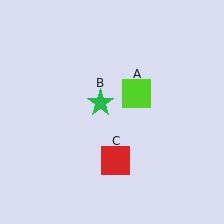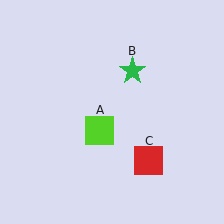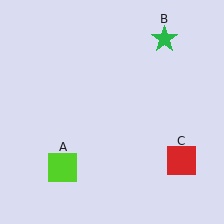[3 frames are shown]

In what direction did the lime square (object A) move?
The lime square (object A) moved down and to the left.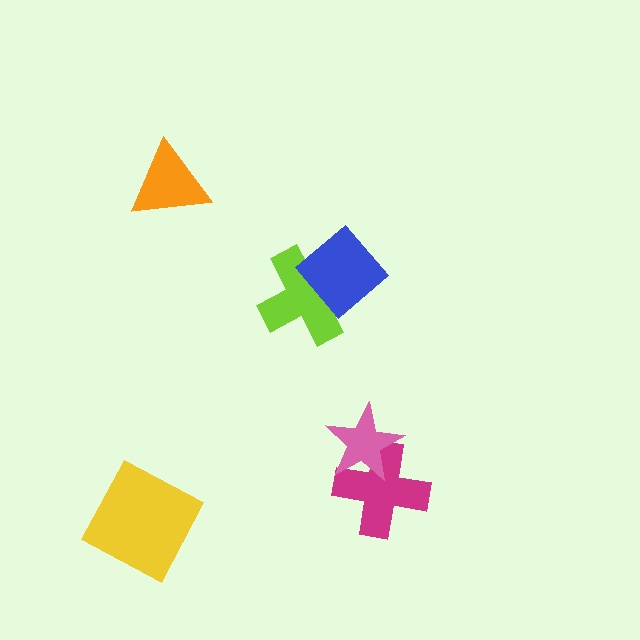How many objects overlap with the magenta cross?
1 object overlaps with the magenta cross.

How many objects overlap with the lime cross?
1 object overlaps with the lime cross.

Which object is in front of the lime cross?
The blue diamond is in front of the lime cross.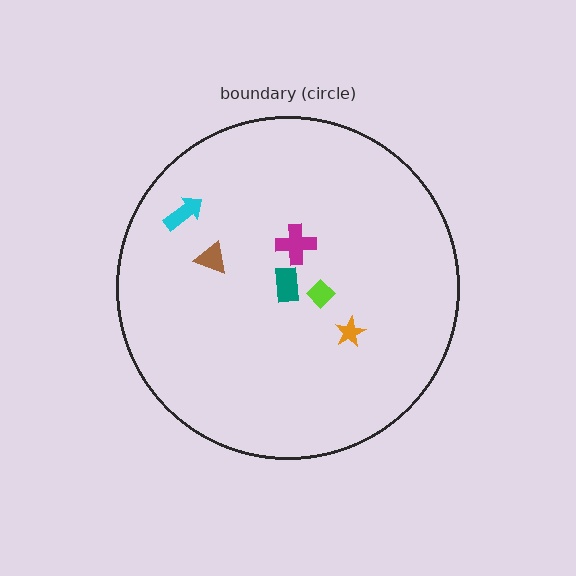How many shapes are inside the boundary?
6 inside, 0 outside.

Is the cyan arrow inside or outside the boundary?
Inside.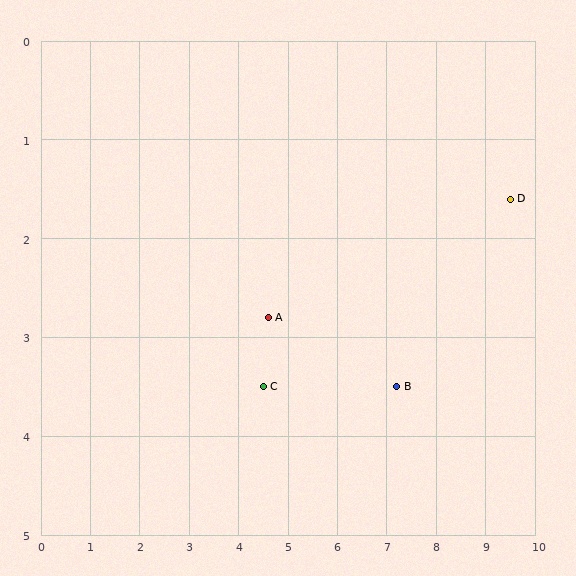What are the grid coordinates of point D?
Point D is at approximately (9.5, 1.6).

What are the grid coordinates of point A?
Point A is at approximately (4.6, 2.8).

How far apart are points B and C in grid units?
Points B and C are about 2.7 grid units apart.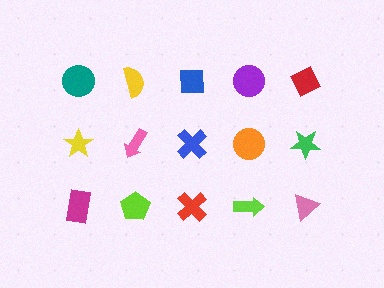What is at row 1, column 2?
A yellow semicircle.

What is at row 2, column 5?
A green star.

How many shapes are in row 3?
5 shapes.